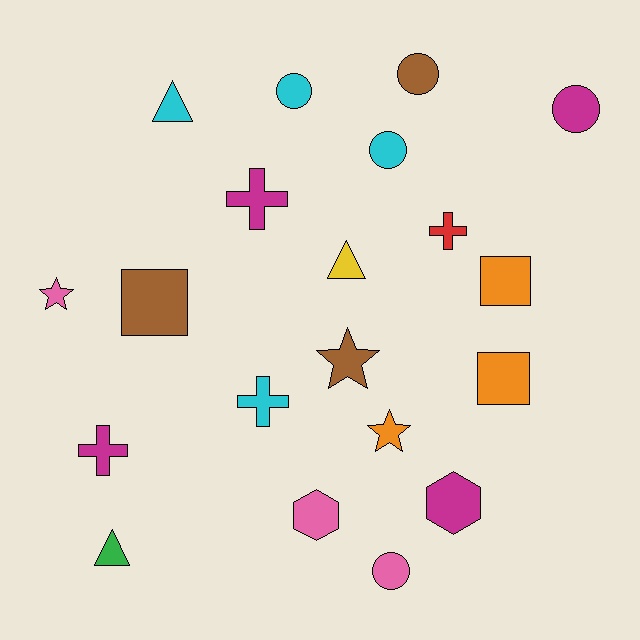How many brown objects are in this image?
There are 3 brown objects.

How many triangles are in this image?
There are 3 triangles.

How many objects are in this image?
There are 20 objects.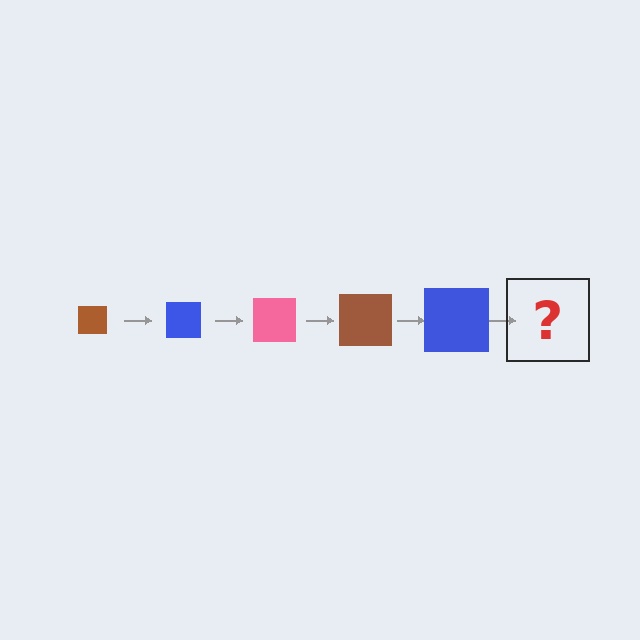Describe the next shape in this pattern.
It should be a pink square, larger than the previous one.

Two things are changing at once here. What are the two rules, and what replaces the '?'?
The two rules are that the square grows larger each step and the color cycles through brown, blue, and pink. The '?' should be a pink square, larger than the previous one.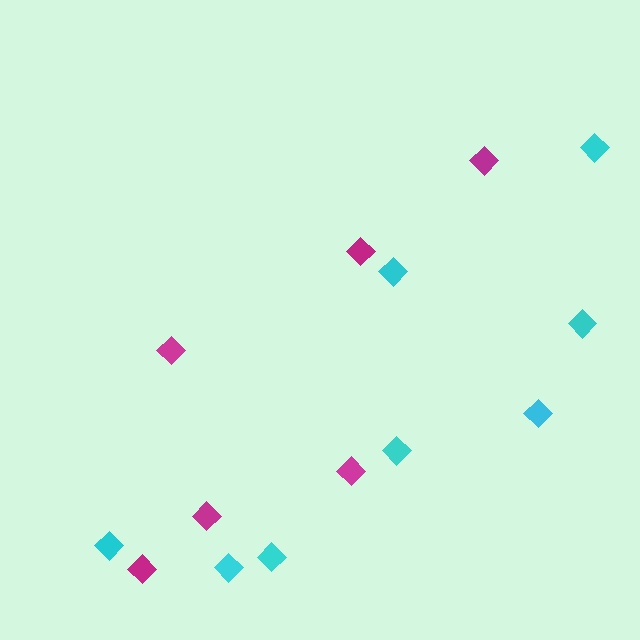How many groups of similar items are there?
There are 2 groups: one group of cyan diamonds (8) and one group of magenta diamonds (6).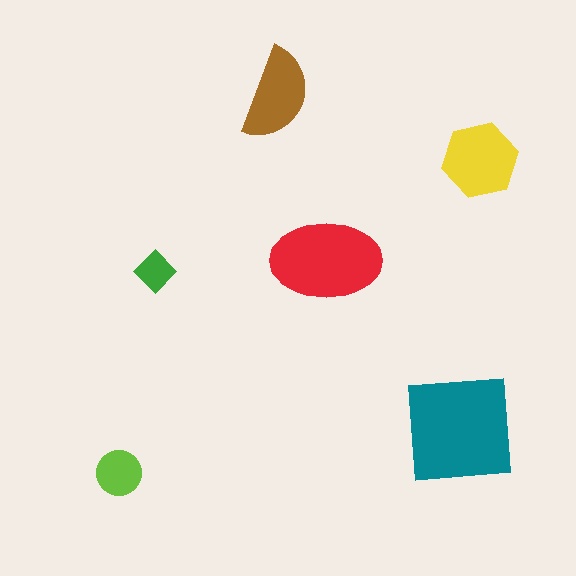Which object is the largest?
The teal square.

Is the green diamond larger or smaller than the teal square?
Smaller.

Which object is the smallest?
The green diamond.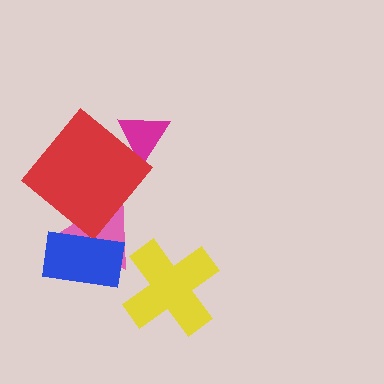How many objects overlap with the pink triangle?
2 objects overlap with the pink triangle.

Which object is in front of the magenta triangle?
The red diamond is in front of the magenta triangle.